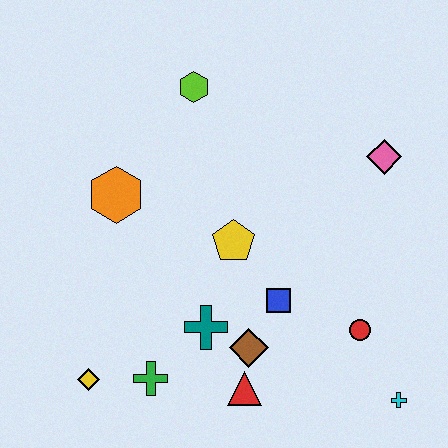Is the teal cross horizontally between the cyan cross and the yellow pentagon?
No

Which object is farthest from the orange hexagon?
The cyan cross is farthest from the orange hexagon.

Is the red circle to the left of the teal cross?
No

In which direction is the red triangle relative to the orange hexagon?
The red triangle is below the orange hexagon.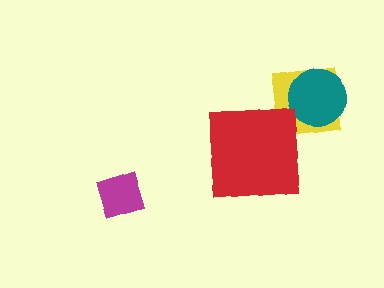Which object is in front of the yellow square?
The teal circle is in front of the yellow square.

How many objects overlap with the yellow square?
1 object overlaps with the yellow square.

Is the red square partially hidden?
No, no other shape covers it.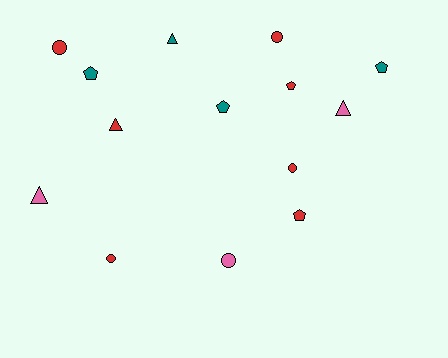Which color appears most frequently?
Red, with 7 objects.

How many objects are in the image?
There are 14 objects.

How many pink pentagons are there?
There are no pink pentagons.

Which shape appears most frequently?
Circle, with 5 objects.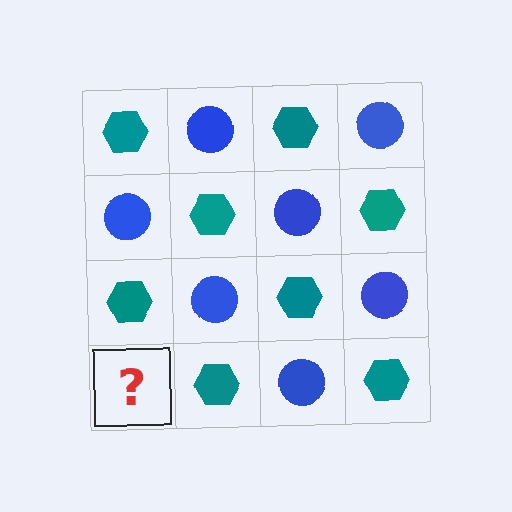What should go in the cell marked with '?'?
The missing cell should contain a blue circle.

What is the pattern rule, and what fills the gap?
The rule is that it alternates teal hexagon and blue circle in a checkerboard pattern. The gap should be filled with a blue circle.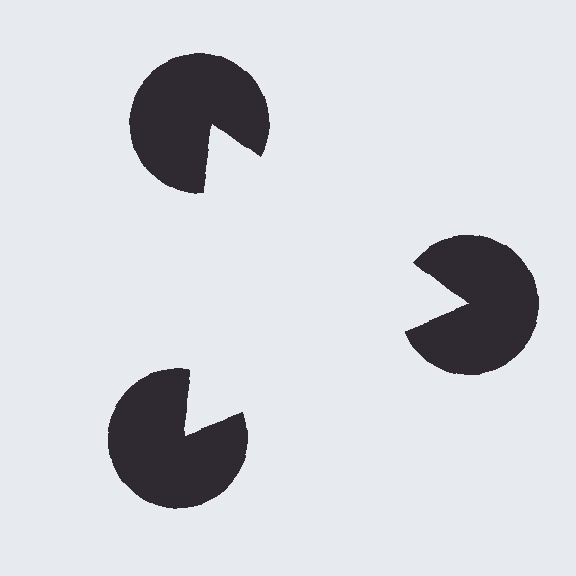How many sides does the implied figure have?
3 sides.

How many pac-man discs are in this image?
There are 3 — one at each vertex of the illusory triangle.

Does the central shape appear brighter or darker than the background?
It typically appears slightly brighter than the background, even though no actual brightness change is drawn.